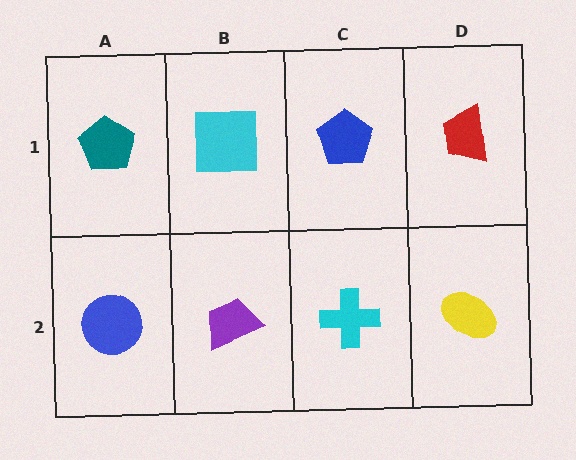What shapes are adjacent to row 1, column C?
A cyan cross (row 2, column C), a cyan square (row 1, column B), a red trapezoid (row 1, column D).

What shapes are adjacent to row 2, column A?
A teal pentagon (row 1, column A), a purple trapezoid (row 2, column B).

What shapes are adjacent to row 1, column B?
A purple trapezoid (row 2, column B), a teal pentagon (row 1, column A), a blue pentagon (row 1, column C).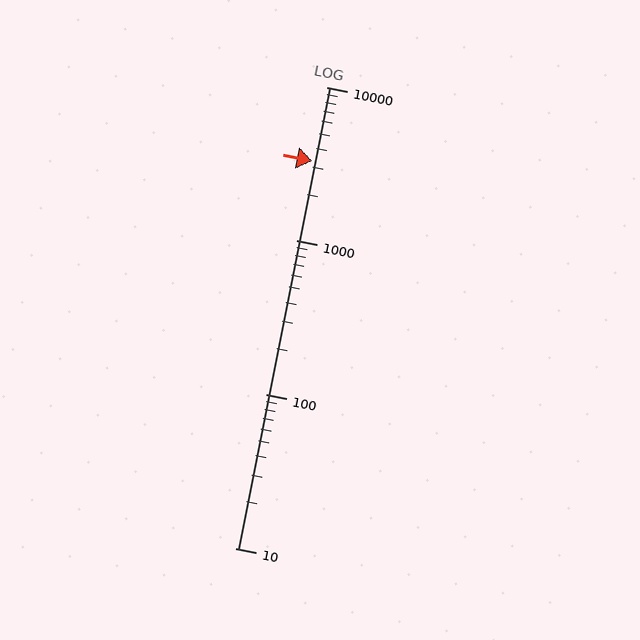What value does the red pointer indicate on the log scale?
The pointer indicates approximately 3300.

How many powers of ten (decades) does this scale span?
The scale spans 3 decades, from 10 to 10000.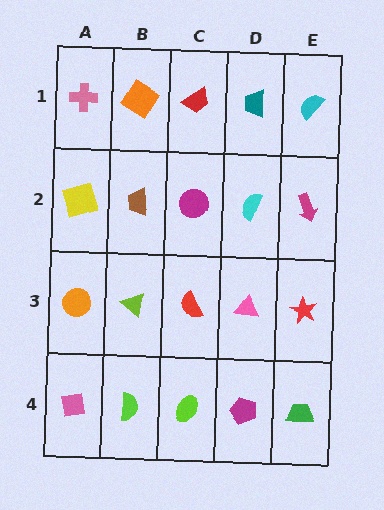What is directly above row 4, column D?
A pink triangle.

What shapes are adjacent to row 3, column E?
A magenta arrow (row 2, column E), a green trapezoid (row 4, column E), a pink triangle (row 3, column D).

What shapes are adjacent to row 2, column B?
An orange diamond (row 1, column B), a lime triangle (row 3, column B), a yellow square (row 2, column A), a magenta circle (row 2, column C).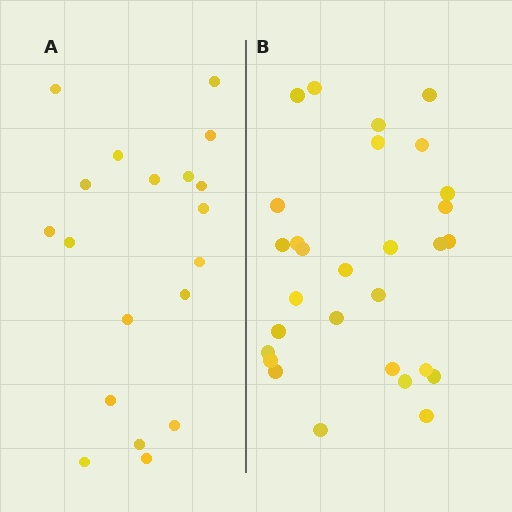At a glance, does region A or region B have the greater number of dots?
Region B (the right region) has more dots.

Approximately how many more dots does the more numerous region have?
Region B has roughly 10 or so more dots than region A.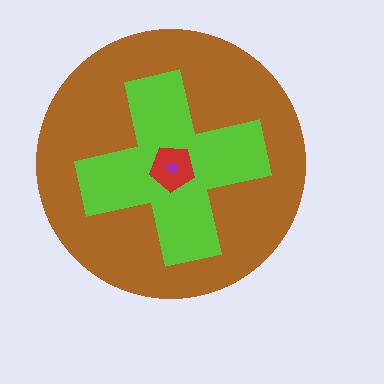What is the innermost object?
The purple trapezoid.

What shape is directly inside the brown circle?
The lime cross.